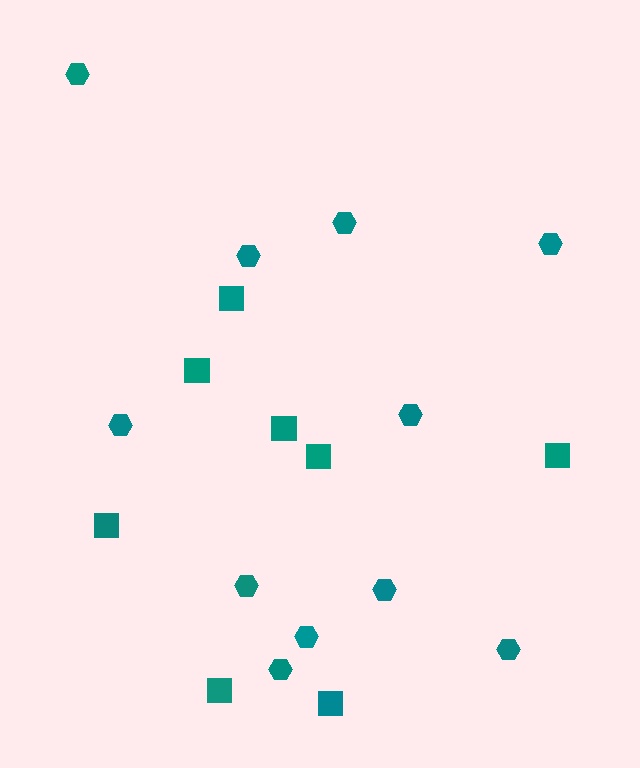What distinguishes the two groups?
There are 2 groups: one group of hexagons (11) and one group of squares (8).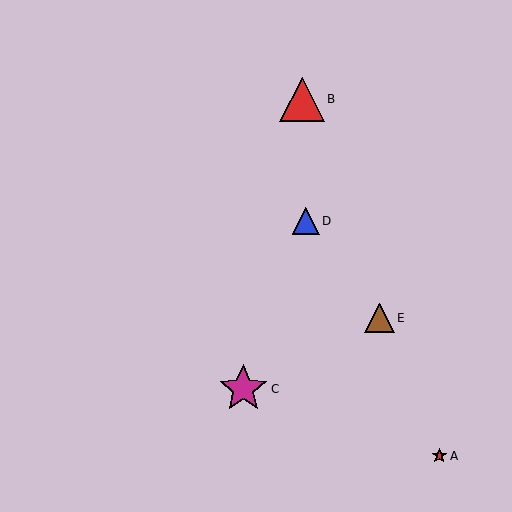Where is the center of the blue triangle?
The center of the blue triangle is at (306, 221).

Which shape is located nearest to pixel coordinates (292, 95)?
The red triangle (labeled B) at (302, 99) is nearest to that location.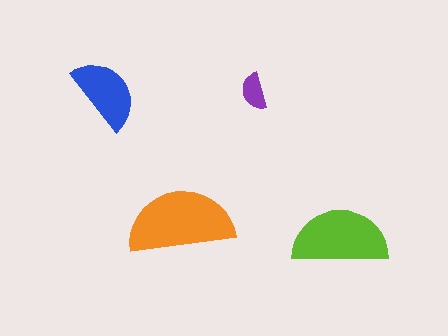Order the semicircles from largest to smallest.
the orange one, the lime one, the blue one, the purple one.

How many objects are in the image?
There are 4 objects in the image.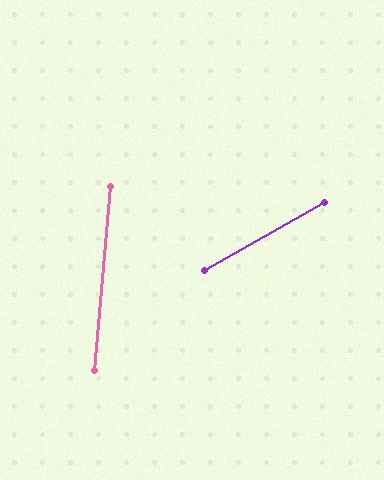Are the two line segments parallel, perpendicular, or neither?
Neither parallel nor perpendicular — they differ by about 56°.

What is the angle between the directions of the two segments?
Approximately 56 degrees.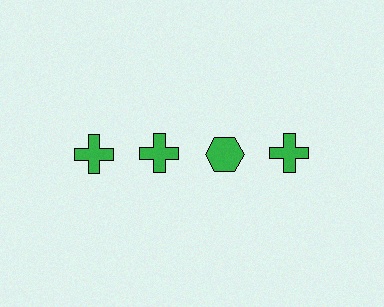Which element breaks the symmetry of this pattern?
The green hexagon in the top row, center column breaks the symmetry. All other shapes are green crosses.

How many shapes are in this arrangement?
There are 4 shapes arranged in a grid pattern.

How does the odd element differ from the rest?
It has a different shape: hexagon instead of cross.